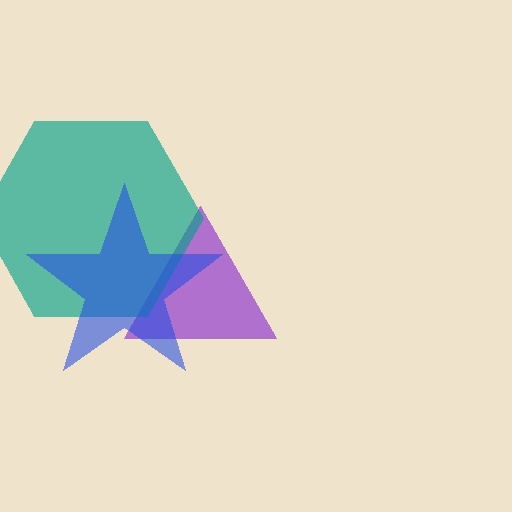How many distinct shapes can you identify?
There are 3 distinct shapes: a purple triangle, a teal hexagon, a blue star.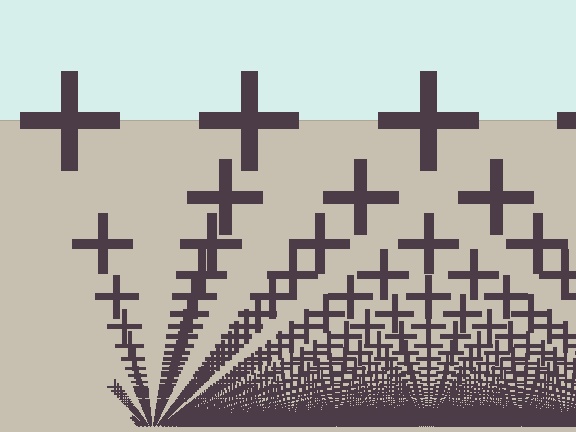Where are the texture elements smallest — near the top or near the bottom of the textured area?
Near the bottom.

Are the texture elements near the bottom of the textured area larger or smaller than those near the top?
Smaller. The gradient is inverted — elements near the bottom are smaller and denser.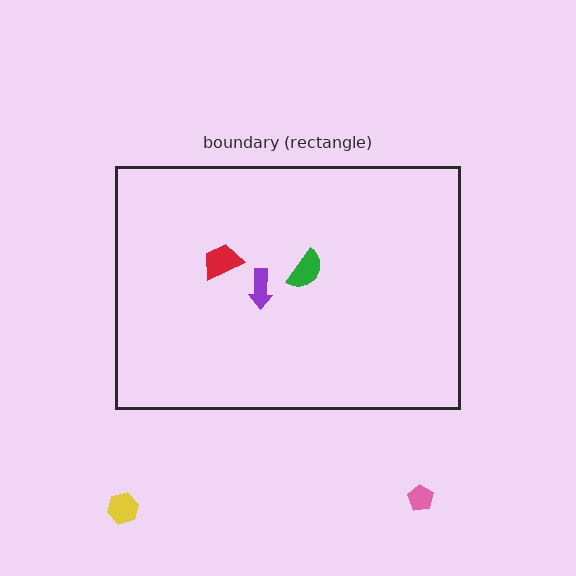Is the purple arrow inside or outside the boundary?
Inside.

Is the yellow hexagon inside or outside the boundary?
Outside.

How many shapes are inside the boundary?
3 inside, 2 outside.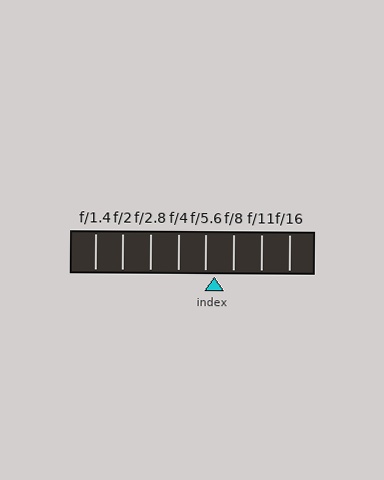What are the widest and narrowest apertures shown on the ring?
The widest aperture shown is f/1.4 and the narrowest is f/16.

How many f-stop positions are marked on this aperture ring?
There are 8 f-stop positions marked.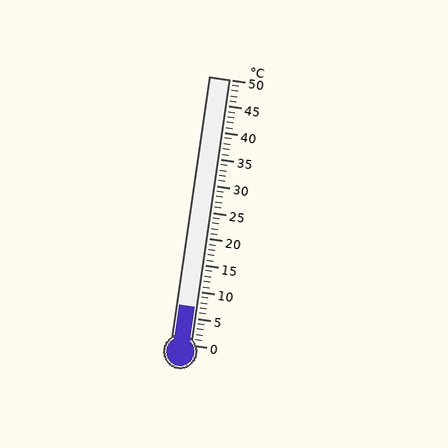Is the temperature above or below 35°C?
The temperature is below 35°C.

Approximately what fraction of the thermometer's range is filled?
The thermometer is filled to approximately 15% of its range.